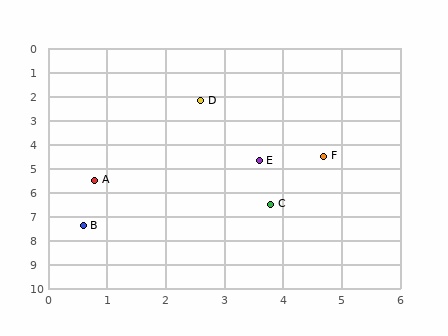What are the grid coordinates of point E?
Point E is at approximately (3.6, 4.7).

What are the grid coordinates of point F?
Point F is at approximately (4.7, 4.5).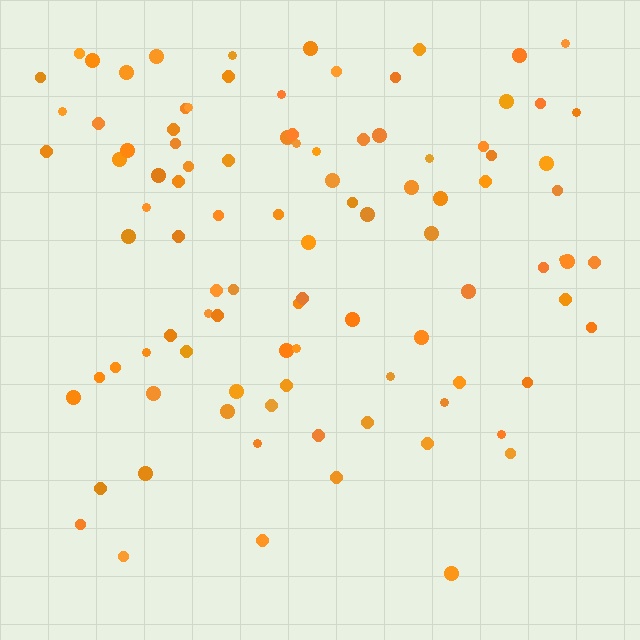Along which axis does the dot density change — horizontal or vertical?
Vertical.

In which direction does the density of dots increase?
From bottom to top, with the top side densest.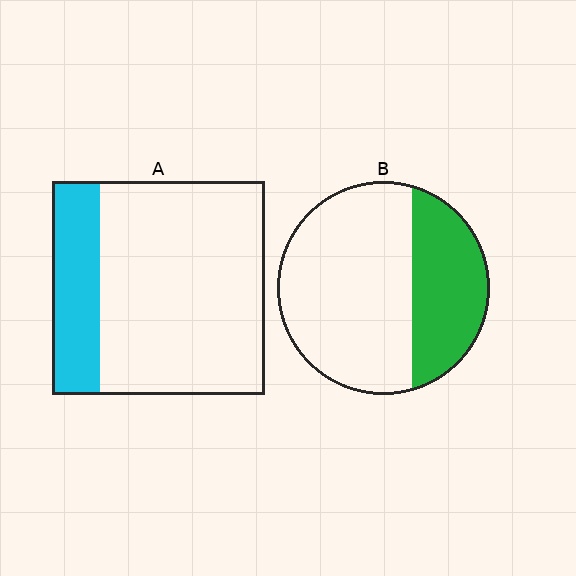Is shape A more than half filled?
No.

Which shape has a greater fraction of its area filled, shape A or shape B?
Shape B.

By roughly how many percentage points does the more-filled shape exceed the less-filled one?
By roughly 10 percentage points (B over A).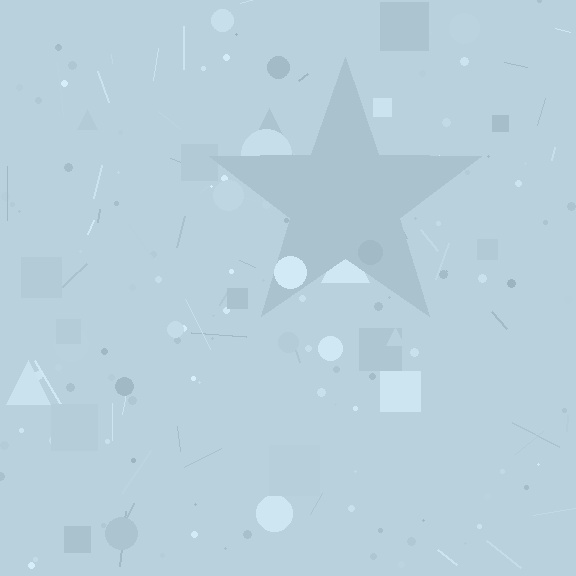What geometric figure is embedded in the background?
A star is embedded in the background.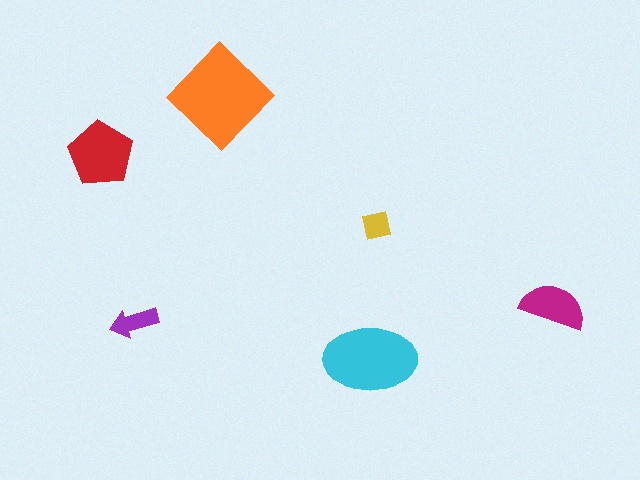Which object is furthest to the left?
The red pentagon is leftmost.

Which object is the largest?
The orange diamond.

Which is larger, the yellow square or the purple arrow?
The purple arrow.